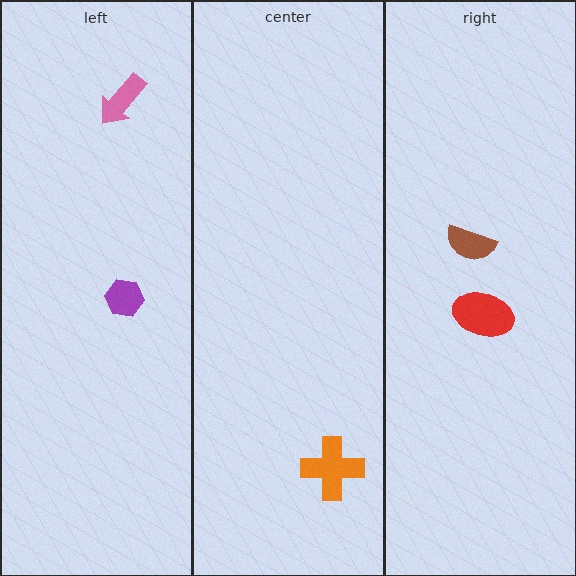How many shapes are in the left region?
2.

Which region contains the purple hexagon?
The left region.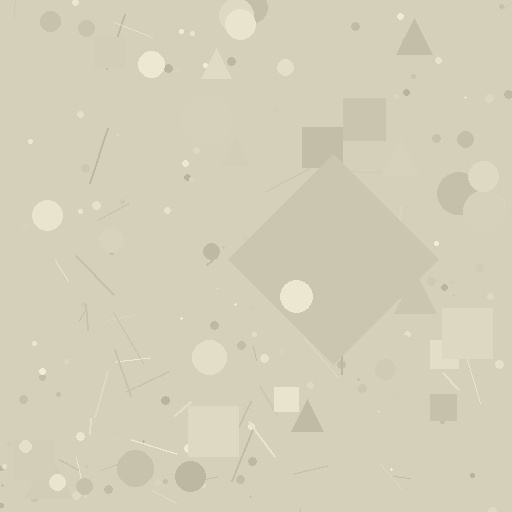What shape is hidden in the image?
A diamond is hidden in the image.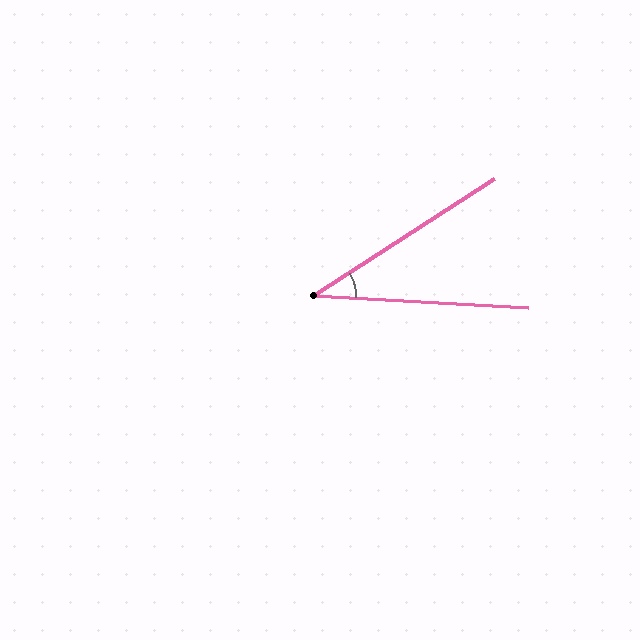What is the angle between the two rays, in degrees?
Approximately 36 degrees.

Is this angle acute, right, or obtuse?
It is acute.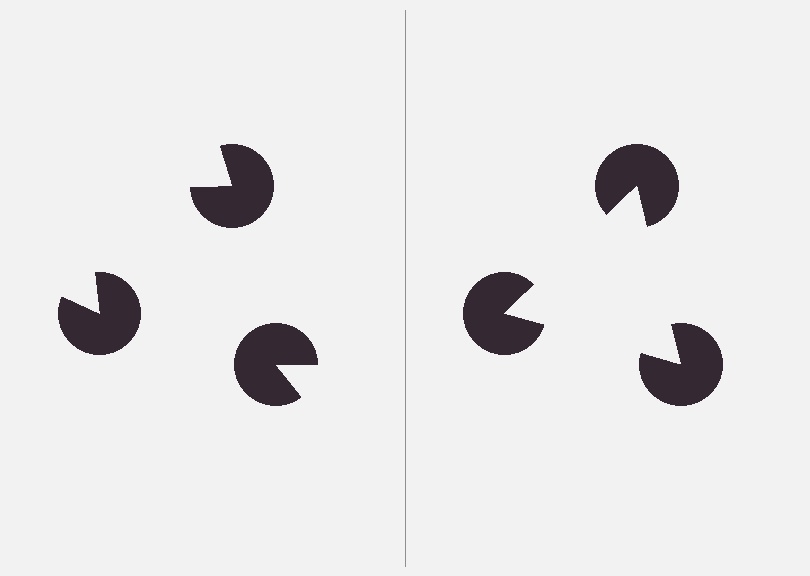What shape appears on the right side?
An illusory triangle.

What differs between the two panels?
The pac-man discs are positioned identically on both sides; only the wedge orientations differ. On the right they align to a triangle; on the left they are misaligned.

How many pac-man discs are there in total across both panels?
6 — 3 on each side.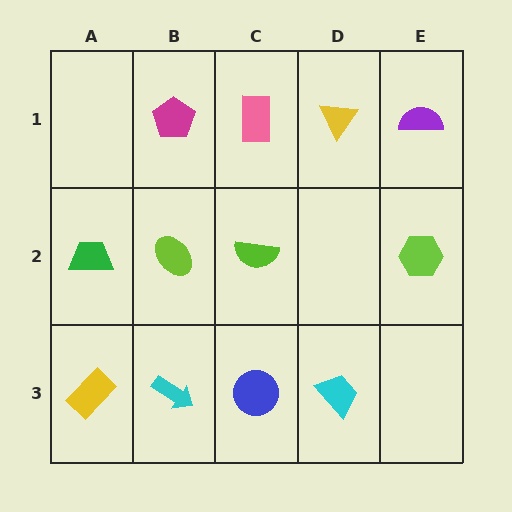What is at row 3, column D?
A cyan trapezoid.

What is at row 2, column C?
A lime semicircle.